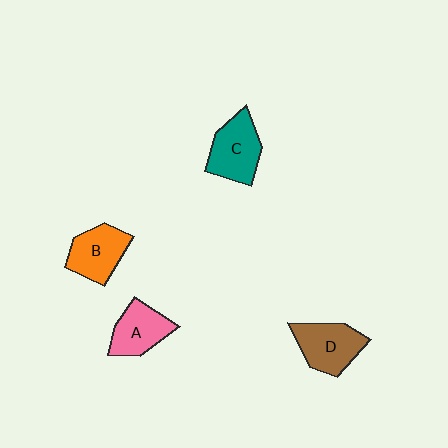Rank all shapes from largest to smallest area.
From largest to smallest: D (brown), C (teal), B (orange), A (pink).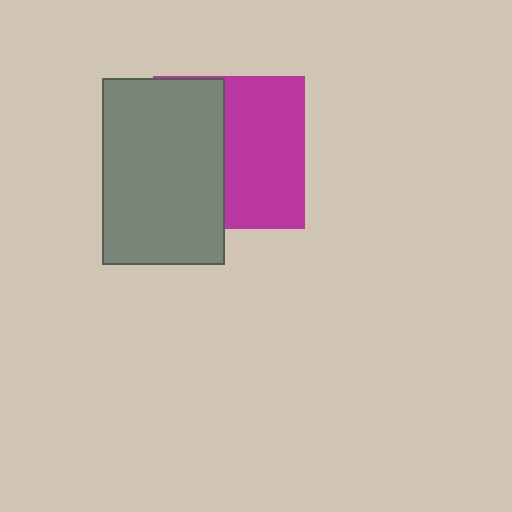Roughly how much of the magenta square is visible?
About half of it is visible (roughly 53%).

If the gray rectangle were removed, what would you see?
You would see the complete magenta square.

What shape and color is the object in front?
The object in front is a gray rectangle.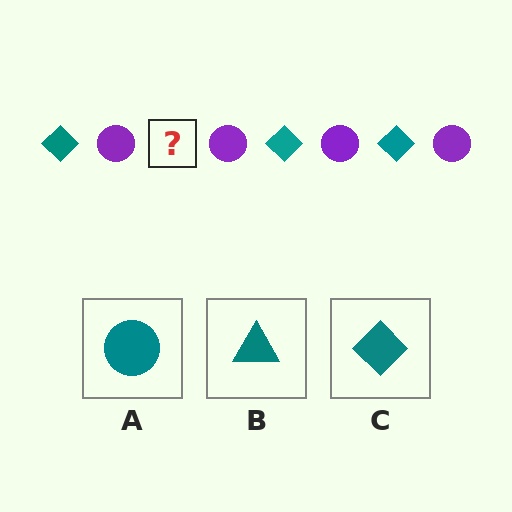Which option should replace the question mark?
Option C.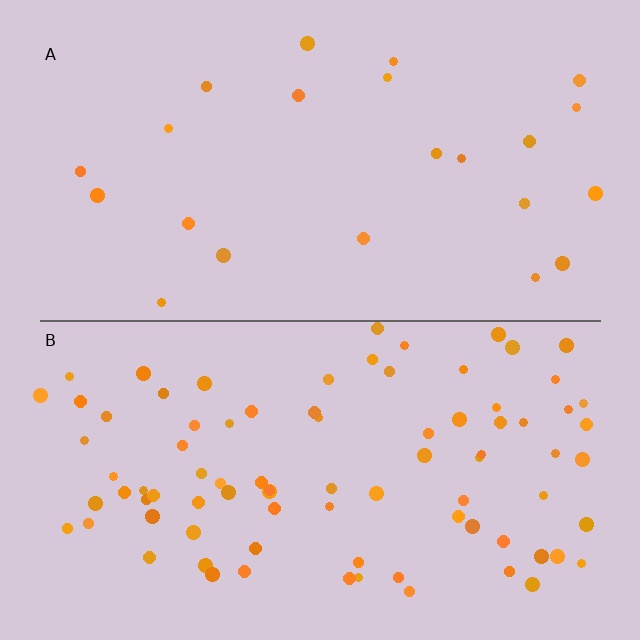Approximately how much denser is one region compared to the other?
Approximately 3.8× — region B over region A.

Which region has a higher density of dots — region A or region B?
B (the bottom).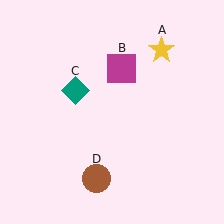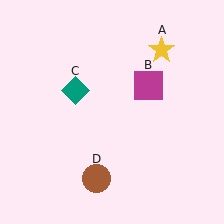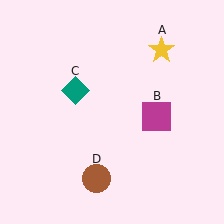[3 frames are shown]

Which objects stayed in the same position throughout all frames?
Yellow star (object A) and teal diamond (object C) and brown circle (object D) remained stationary.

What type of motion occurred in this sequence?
The magenta square (object B) rotated clockwise around the center of the scene.